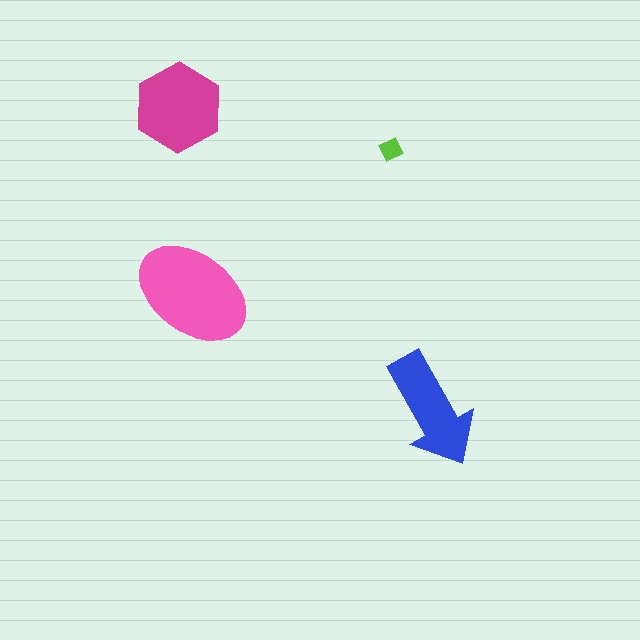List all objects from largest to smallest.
The pink ellipse, the magenta hexagon, the blue arrow, the lime diamond.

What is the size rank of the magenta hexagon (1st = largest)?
2nd.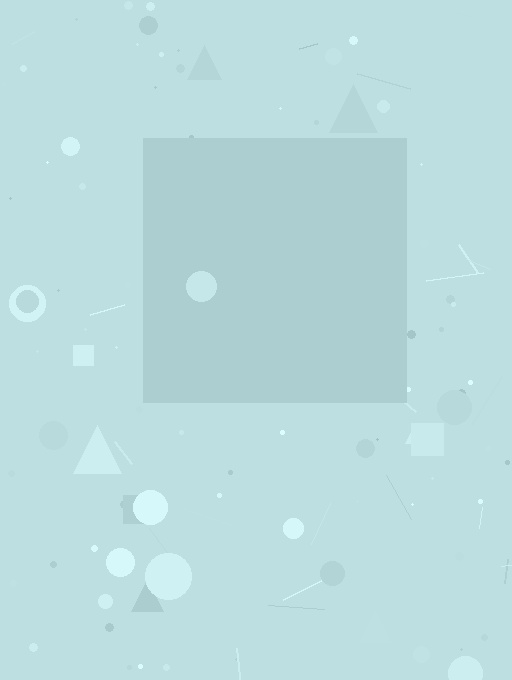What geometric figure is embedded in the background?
A square is embedded in the background.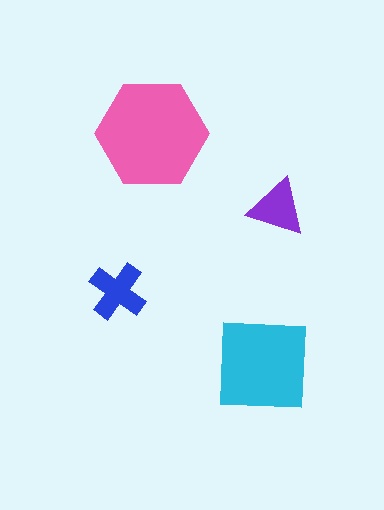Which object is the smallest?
The purple triangle.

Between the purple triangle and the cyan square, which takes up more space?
The cyan square.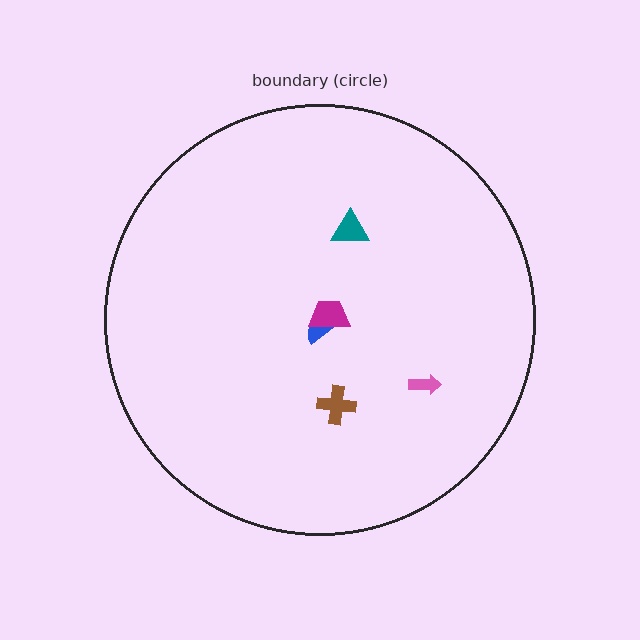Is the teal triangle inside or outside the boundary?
Inside.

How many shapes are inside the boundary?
5 inside, 0 outside.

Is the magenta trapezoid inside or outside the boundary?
Inside.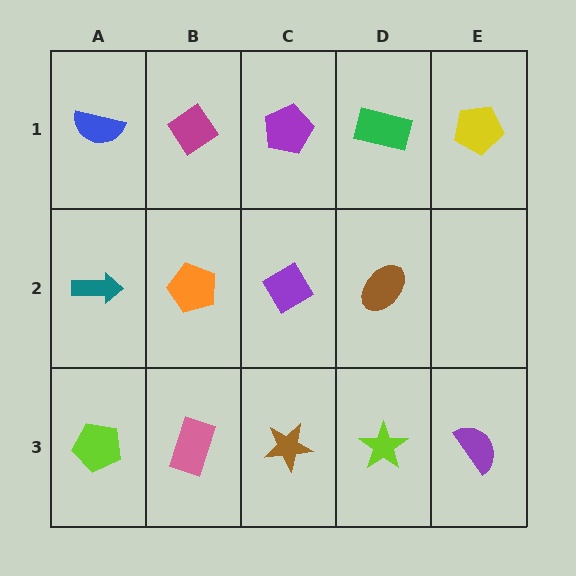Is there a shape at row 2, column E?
No, that cell is empty.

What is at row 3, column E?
A purple semicircle.